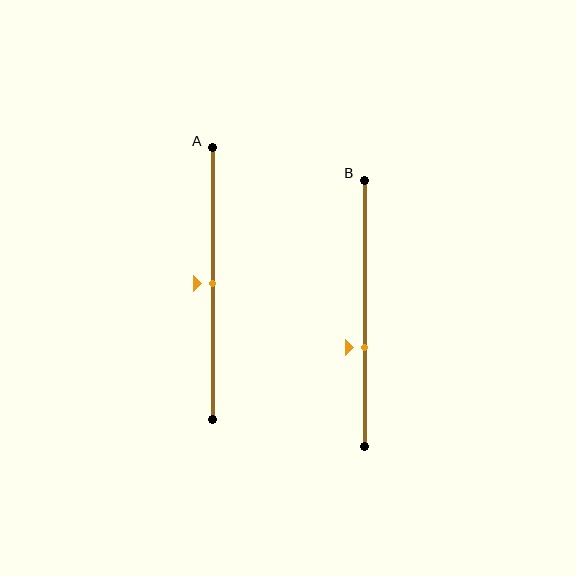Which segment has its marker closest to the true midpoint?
Segment A has its marker closest to the true midpoint.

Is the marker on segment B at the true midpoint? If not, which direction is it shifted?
No, the marker on segment B is shifted downward by about 13% of the segment length.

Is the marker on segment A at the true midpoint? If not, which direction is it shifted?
Yes, the marker on segment A is at the true midpoint.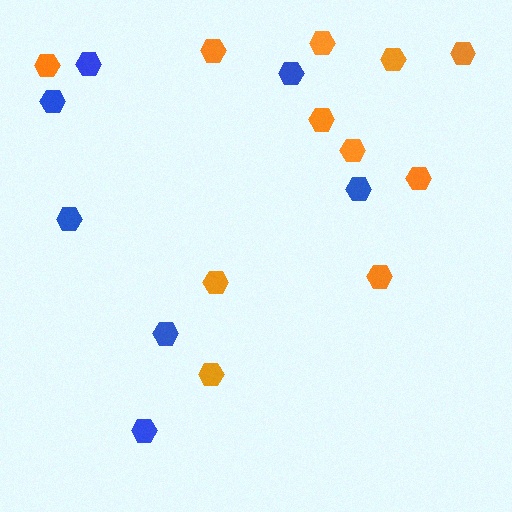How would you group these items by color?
There are 2 groups: one group of blue hexagons (7) and one group of orange hexagons (11).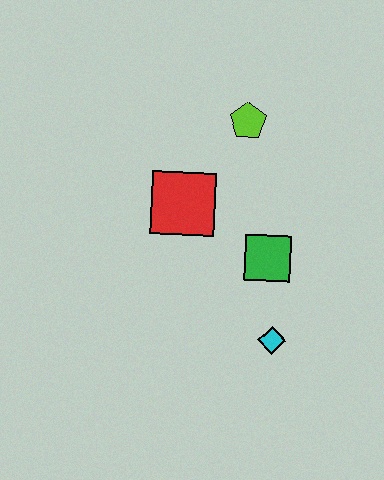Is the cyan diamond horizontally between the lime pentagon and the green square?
No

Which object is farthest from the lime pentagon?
The cyan diamond is farthest from the lime pentagon.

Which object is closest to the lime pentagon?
The red square is closest to the lime pentagon.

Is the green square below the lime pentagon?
Yes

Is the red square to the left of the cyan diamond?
Yes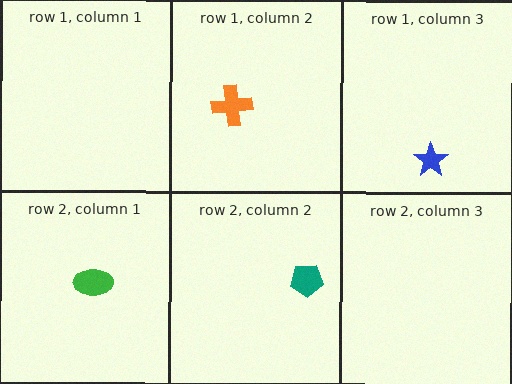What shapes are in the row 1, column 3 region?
The blue star.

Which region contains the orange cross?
The row 1, column 2 region.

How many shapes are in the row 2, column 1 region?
1.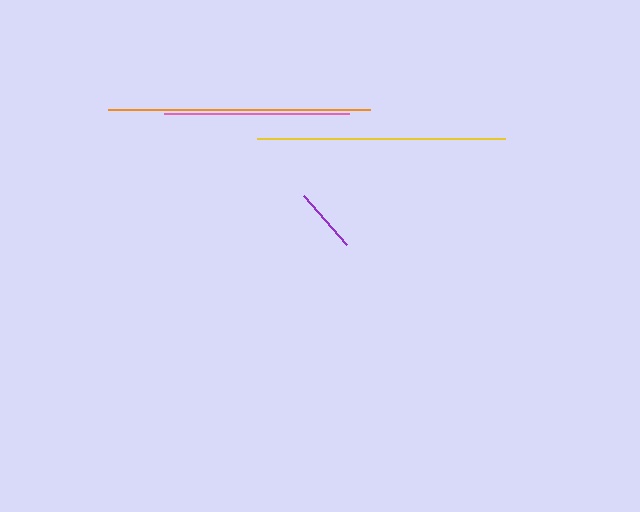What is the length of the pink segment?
The pink segment is approximately 186 pixels long.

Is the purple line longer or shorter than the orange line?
The orange line is longer than the purple line.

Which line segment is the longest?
The orange line is the longest at approximately 261 pixels.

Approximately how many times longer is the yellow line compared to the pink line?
The yellow line is approximately 1.3 times the length of the pink line.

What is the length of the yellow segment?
The yellow segment is approximately 248 pixels long.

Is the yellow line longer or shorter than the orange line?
The orange line is longer than the yellow line.